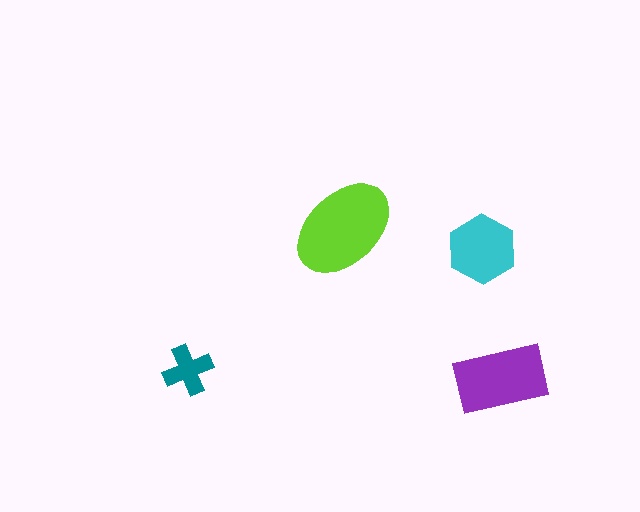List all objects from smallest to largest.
The teal cross, the cyan hexagon, the purple rectangle, the lime ellipse.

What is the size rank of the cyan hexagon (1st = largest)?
3rd.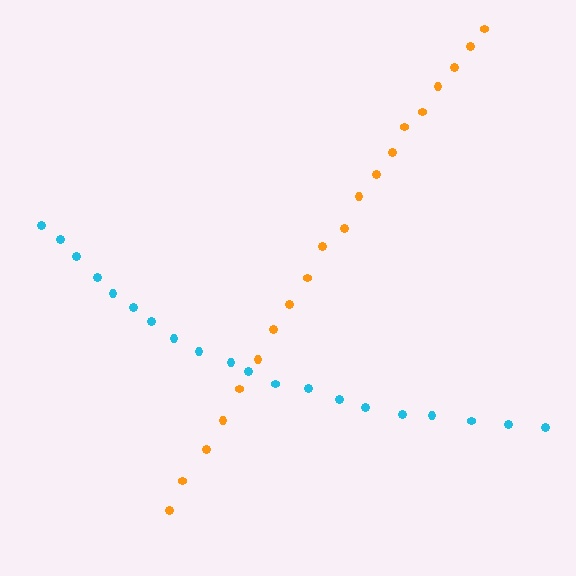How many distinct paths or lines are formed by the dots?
There are 2 distinct paths.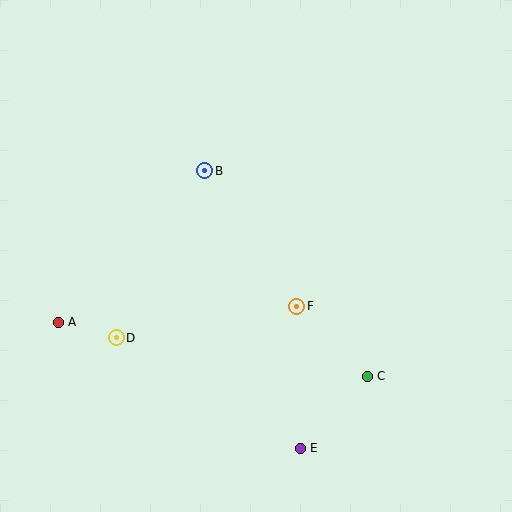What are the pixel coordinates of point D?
Point D is at (116, 338).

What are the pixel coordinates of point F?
Point F is at (297, 306).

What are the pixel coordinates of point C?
Point C is at (367, 376).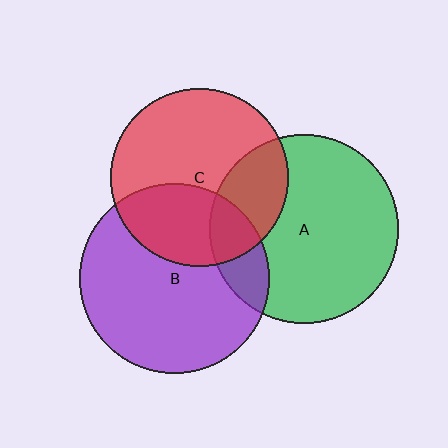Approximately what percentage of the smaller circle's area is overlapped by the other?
Approximately 25%.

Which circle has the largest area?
Circle B (purple).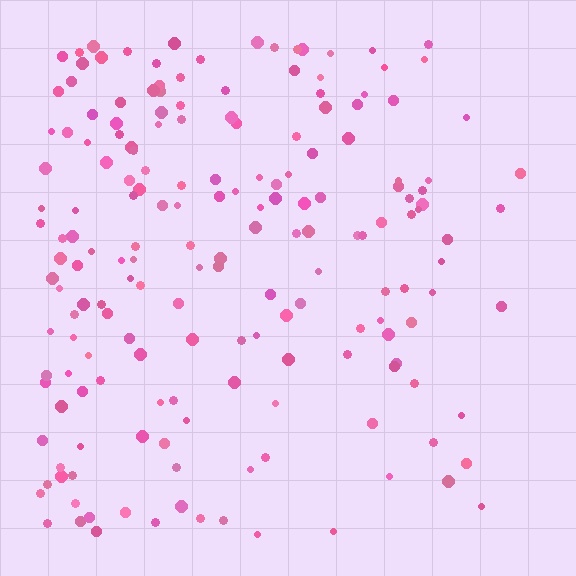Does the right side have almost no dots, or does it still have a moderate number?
Still a moderate number, just noticeably fewer than the left.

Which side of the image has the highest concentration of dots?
The left.